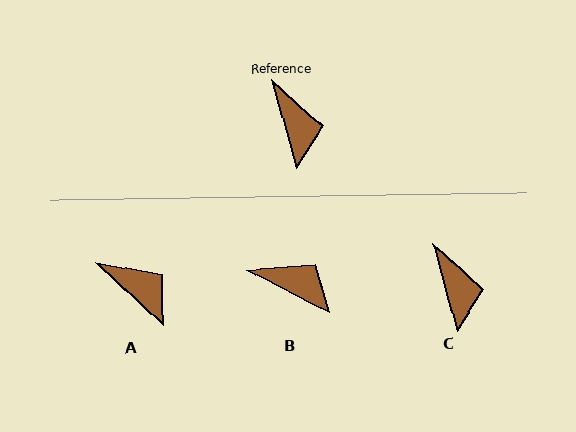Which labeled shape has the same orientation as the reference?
C.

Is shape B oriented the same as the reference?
No, it is off by about 48 degrees.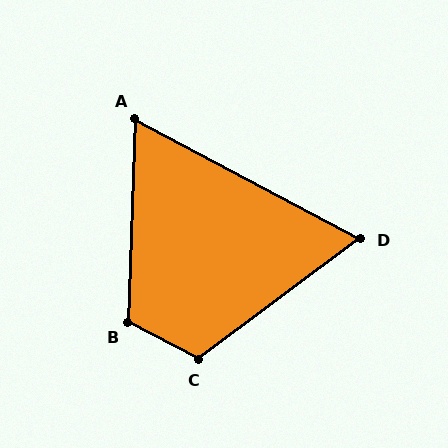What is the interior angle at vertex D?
Approximately 64 degrees (acute).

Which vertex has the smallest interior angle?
A, at approximately 64 degrees.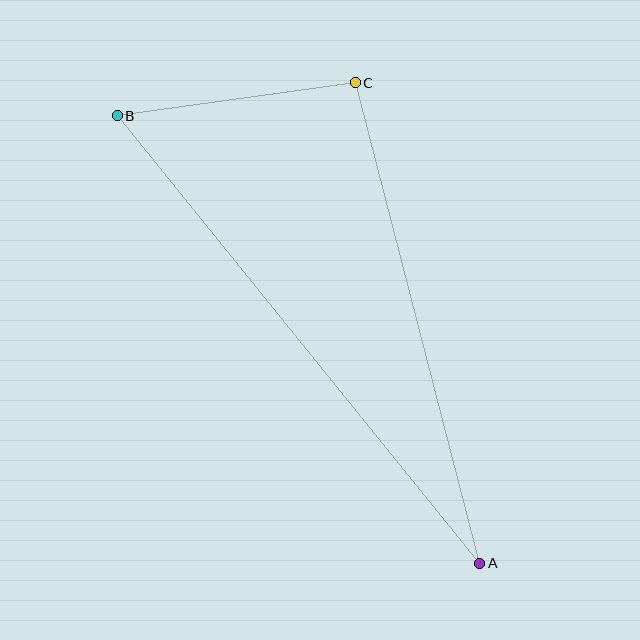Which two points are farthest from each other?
Points A and B are farthest from each other.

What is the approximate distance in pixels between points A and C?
The distance between A and C is approximately 496 pixels.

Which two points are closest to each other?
Points B and C are closest to each other.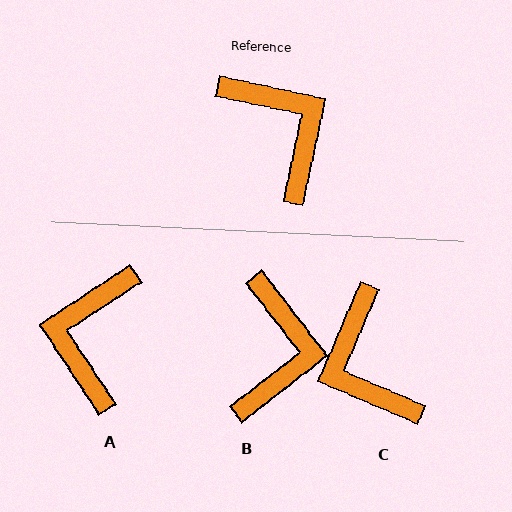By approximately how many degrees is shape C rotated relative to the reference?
Approximately 169 degrees counter-clockwise.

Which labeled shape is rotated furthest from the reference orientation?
C, about 169 degrees away.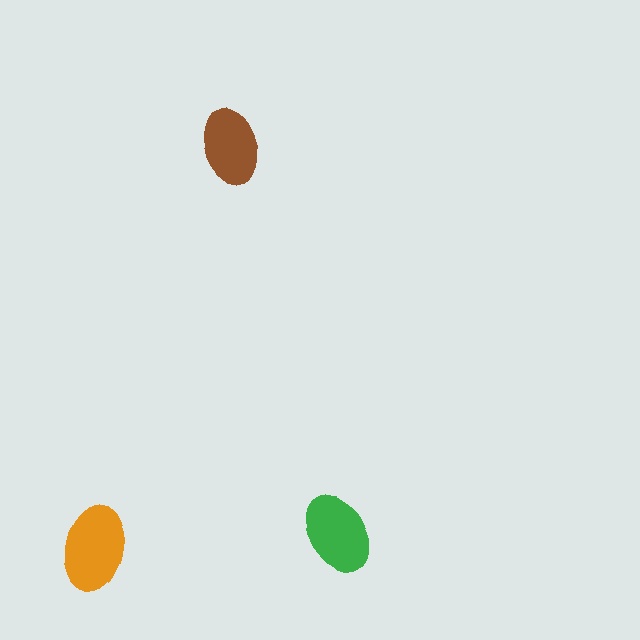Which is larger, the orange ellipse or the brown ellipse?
The orange one.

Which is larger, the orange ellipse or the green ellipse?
The orange one.